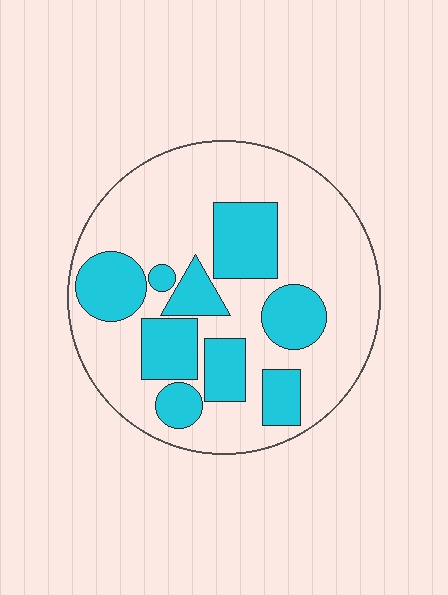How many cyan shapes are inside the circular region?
9.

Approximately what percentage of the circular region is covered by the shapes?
Approximately 35%.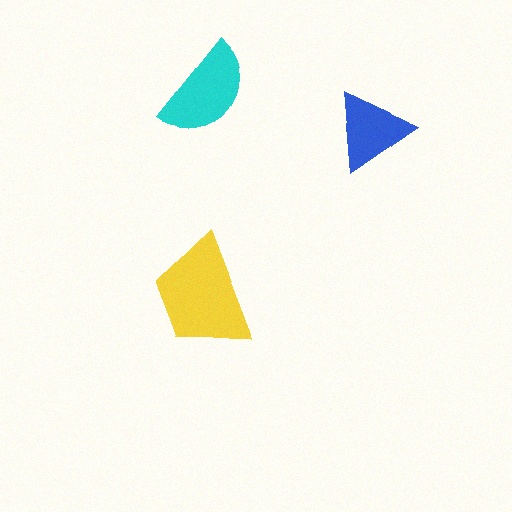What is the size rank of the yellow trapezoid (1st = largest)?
1st.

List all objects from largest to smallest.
The yellow trapezoid, the cyan semicircle, the blue triangle.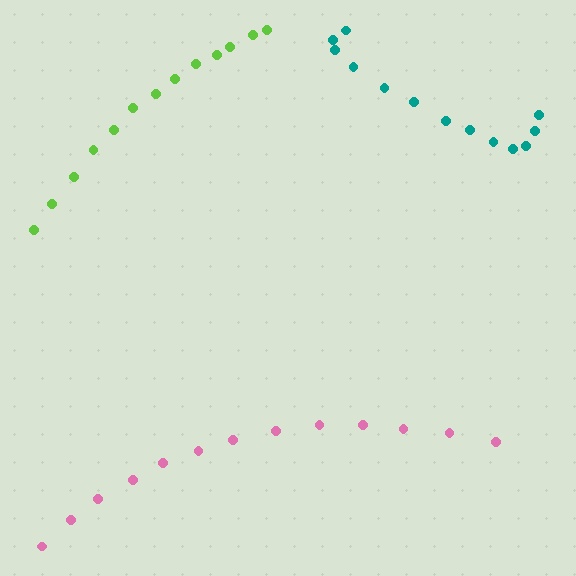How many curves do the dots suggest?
There are 3 distinct paths.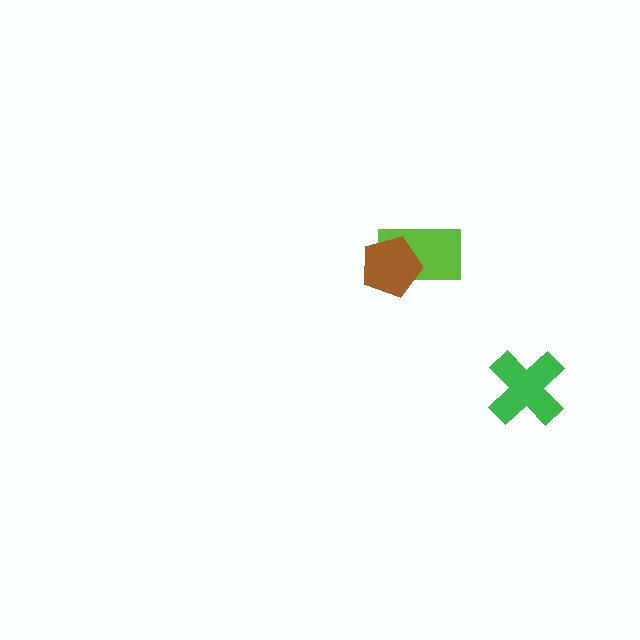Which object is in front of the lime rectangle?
The brown pentagon is in front of the lime rectangle.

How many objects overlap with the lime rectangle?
1 object overlaps with the lime rectangle.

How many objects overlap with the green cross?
0 objects overlap with the green cross.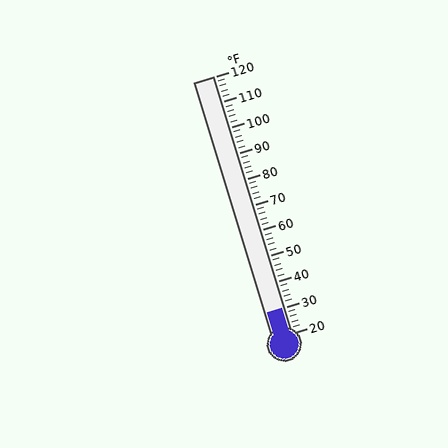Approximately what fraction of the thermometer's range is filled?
The thermometer is filled to approximately 10% of its range.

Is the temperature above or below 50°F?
The temperature is below 50°F.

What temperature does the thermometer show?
The thermometer shows approximately 30°F.